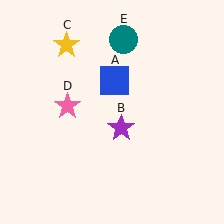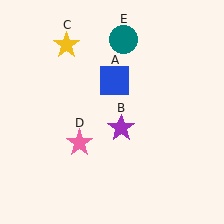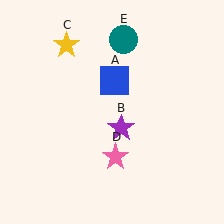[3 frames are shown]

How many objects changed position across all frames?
1 object changed position: pink star (object D).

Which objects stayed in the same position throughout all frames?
Blue square (object A) and purple star (object B) and yellow star (object C) and teal circle (object E) remained stationary.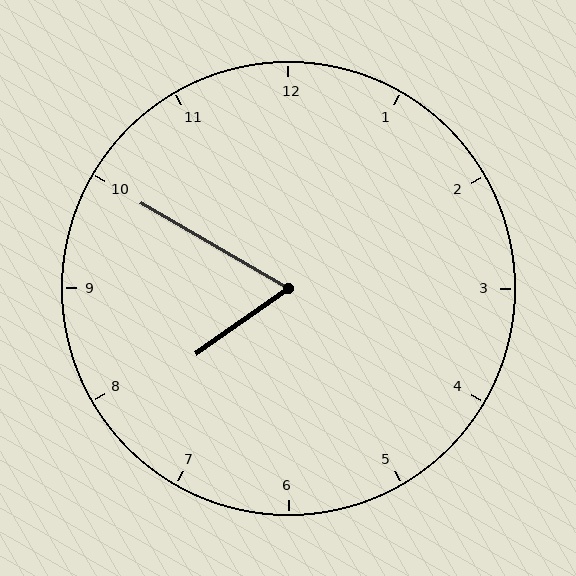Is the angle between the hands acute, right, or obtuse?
It is acute.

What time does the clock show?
7:50.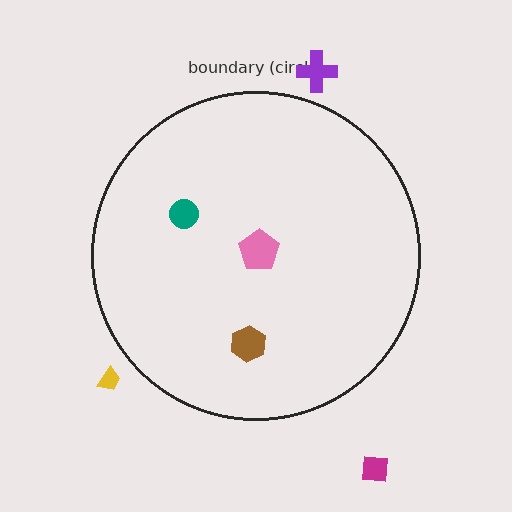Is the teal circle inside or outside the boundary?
Inside.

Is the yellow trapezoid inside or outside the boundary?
Outside.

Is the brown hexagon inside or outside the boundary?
Inside.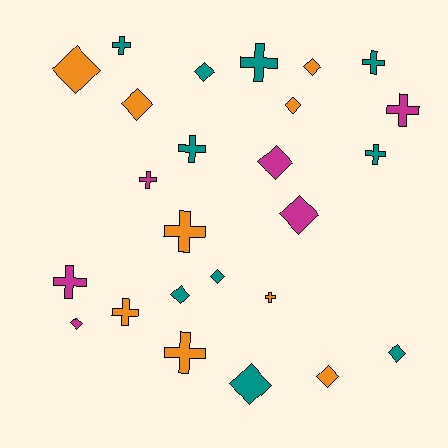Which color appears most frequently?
Teal, with 10 objects.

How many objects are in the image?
There are 25 objects.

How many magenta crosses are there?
There are 3 magenta crosses.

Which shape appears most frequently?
Diamond, with 13 objects.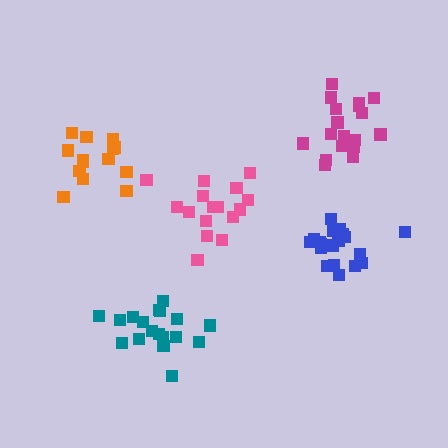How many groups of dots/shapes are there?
There are 5 groups.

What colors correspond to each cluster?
The clusters are colored: teal, orange, magenta, pink, blue.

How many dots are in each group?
Group 1: 18 dots, Group 2: 14 dots, Group 3: 18 dots, Group 4: 16 dots, Group 5: 20 dots (86 total).